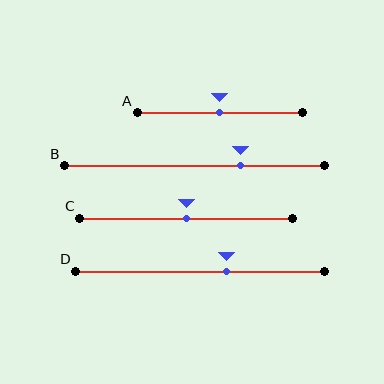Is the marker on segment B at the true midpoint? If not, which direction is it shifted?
No, the marker on segment B is shifted to the right by about 18% of the segment length.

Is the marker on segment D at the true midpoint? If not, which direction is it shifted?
No, the marker on segment D is shifted to the right by about 11% of the segment length.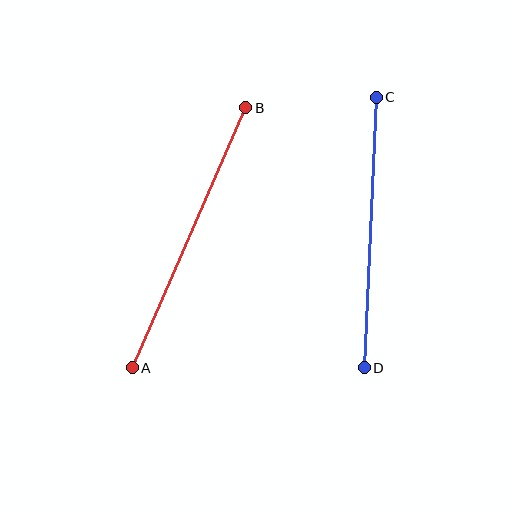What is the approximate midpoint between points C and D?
The midpoint is at approximately (370, 233) pixels.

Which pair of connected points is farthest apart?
Points A and B are farthest apart.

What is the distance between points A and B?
The distance is approximately 284 pixels.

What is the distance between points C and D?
The distance is approximately 271 pixels.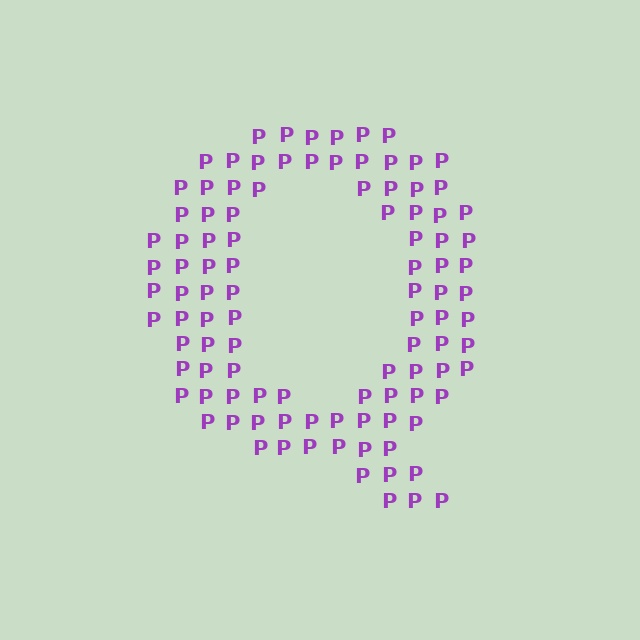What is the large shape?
The large shape is the letter Q.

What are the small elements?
The small elements are letter P's.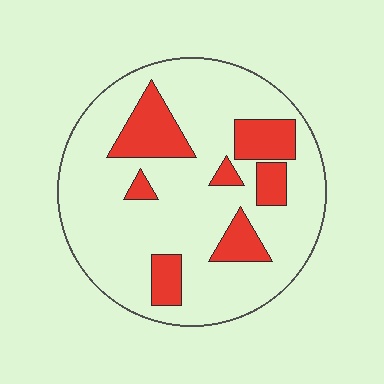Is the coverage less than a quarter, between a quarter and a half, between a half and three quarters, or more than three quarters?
Less than a quarter.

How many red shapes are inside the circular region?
7.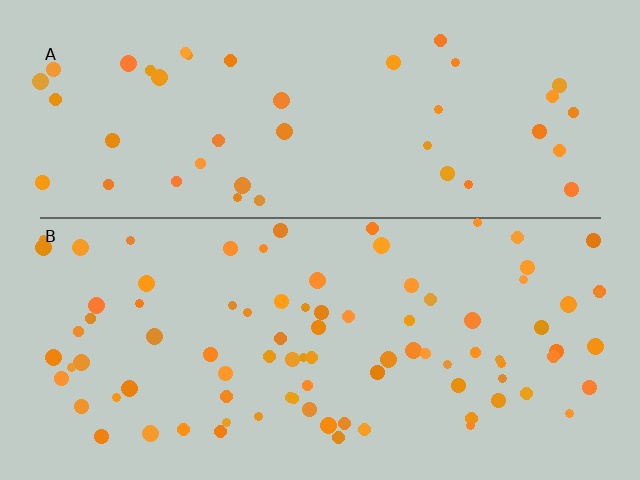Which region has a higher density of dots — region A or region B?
B (the bottom).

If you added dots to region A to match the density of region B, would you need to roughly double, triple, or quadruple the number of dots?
Approximately double.